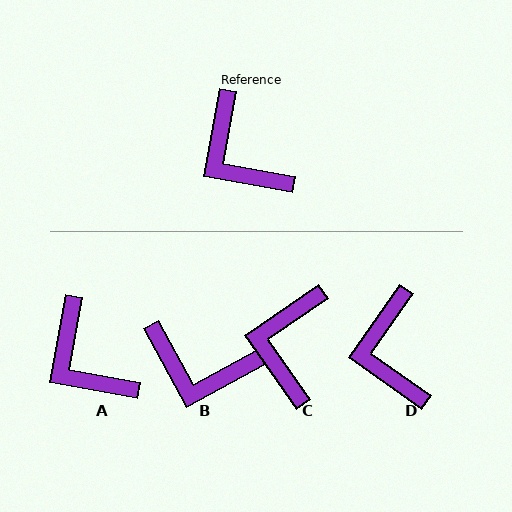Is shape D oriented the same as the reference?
No, it is off by about 24 degrees.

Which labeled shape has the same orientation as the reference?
A.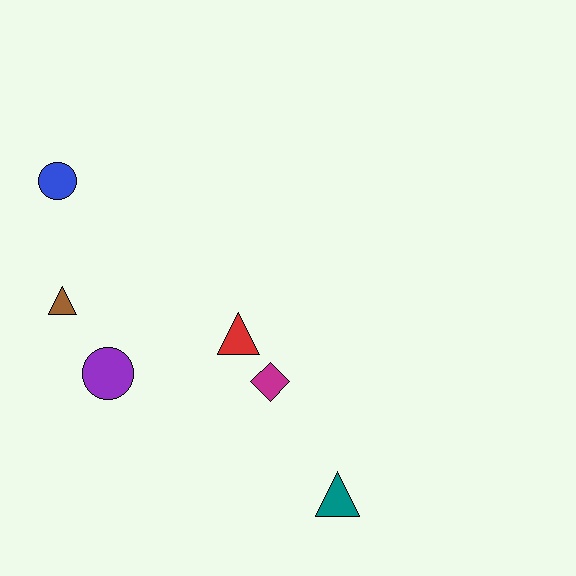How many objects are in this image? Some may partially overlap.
There are 6 objects.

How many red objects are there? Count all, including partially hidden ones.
There is 1 red object.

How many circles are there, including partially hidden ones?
There are 2 circles.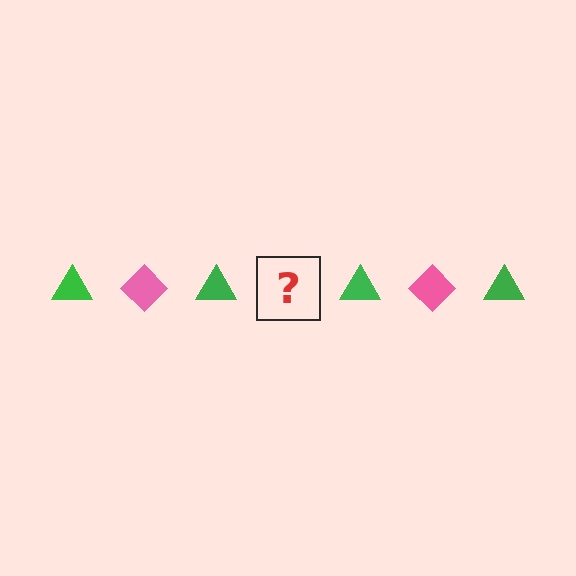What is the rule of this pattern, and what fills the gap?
The rule is that the pattern alternates between green triangle and pink diamond. The gap should be filled with a pink diamond.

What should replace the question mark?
The question mark should be replaced with a pink diamond.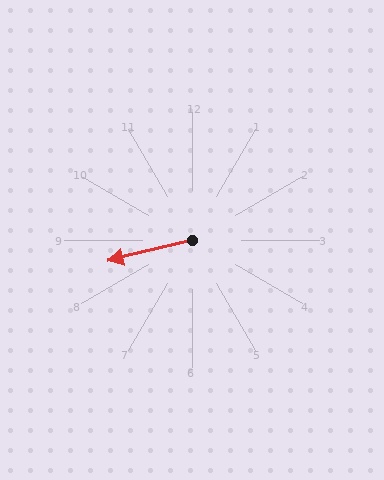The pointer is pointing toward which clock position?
Roughly 9 o'clock.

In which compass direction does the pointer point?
West.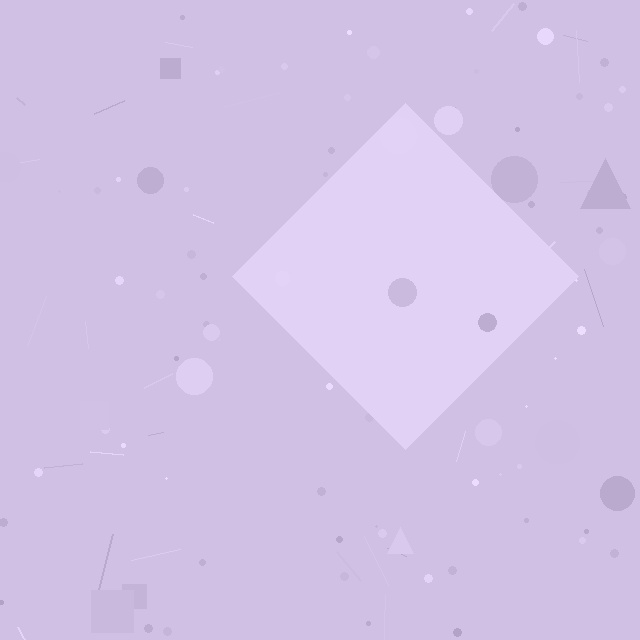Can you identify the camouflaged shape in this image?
The camouflaged shape is a diamond.